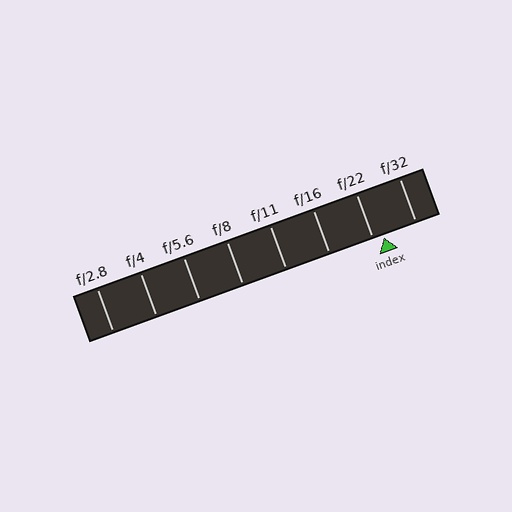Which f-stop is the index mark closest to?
The index mark is closest to f/22.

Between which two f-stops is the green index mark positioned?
The index mark is between f/22 and f/32.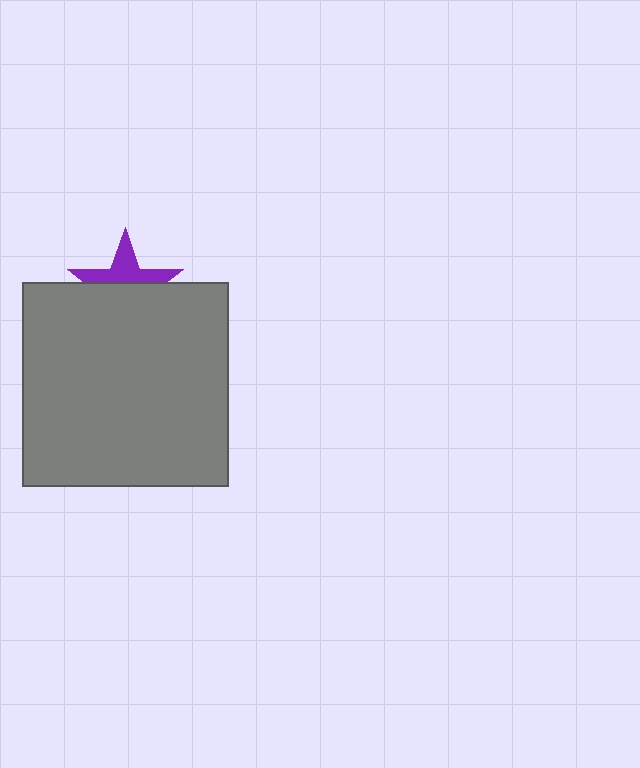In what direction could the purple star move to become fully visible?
The purple star could move up. That would shift it out from behind the gray rectangle entirely.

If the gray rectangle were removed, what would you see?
You would see the complete purple star.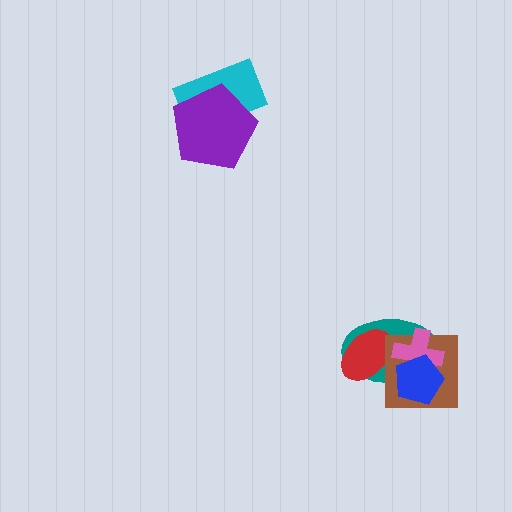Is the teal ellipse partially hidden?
Yes, it is partially covered by another shape.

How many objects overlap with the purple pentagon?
1 object overlaps with the purple pentagon.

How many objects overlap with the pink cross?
3 objects overlap with the pink cross.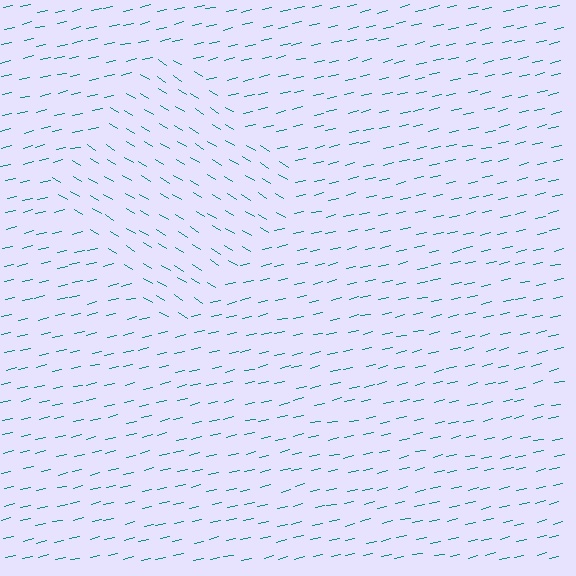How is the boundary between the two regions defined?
The boundary is defined purely by a change in line orientation (approximately 45 degrees difference). All lines are the same color and thickness.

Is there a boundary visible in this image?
Yes, there is a texture boundary formed by a change in line orientation.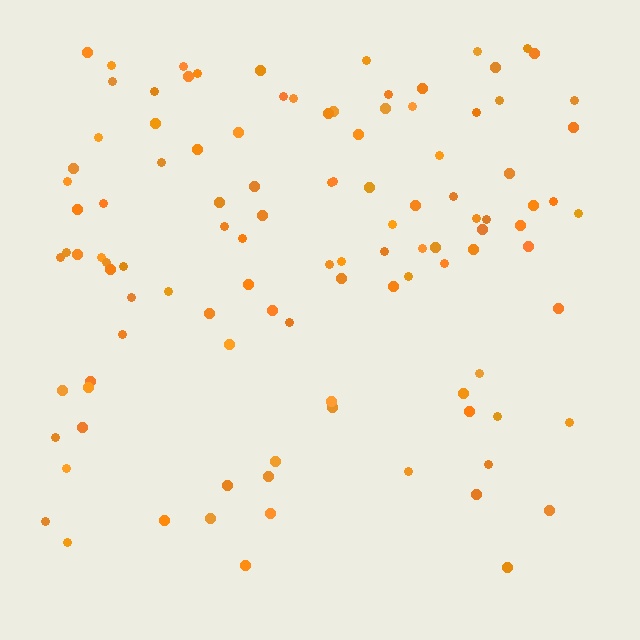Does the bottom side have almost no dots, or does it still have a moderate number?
Still a moderate number, just noticeably fewer than the top.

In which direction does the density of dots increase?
From bottom to top, with the top side densest.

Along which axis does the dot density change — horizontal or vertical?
Vertical.